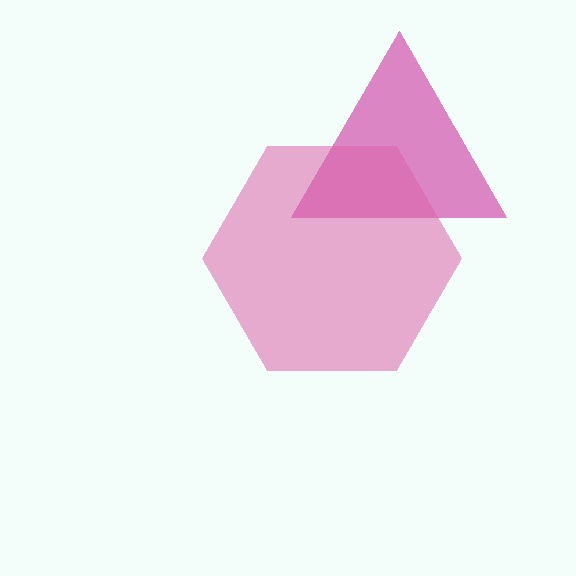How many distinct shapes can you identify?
There are 2 distinct shapes: a magenta triangle, a pink hexagon.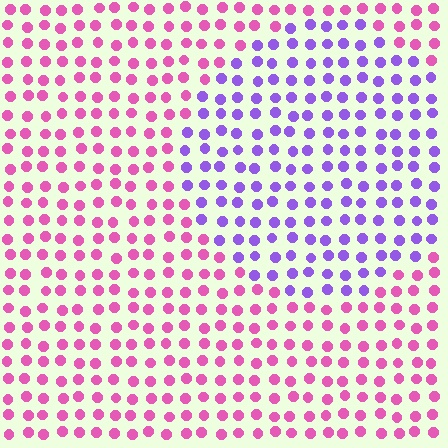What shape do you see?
I see a circle.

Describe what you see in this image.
The image is filled with small pink elements in a uniform arrangement. A circle-shaped region is visible where the elements are tinted to a slightly different hue, forming a subtle color boundary.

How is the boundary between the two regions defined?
The boundary is defined purely by a slight shift in hue (about 55 degrees). Spacing, size, and orientation are identical on both sides.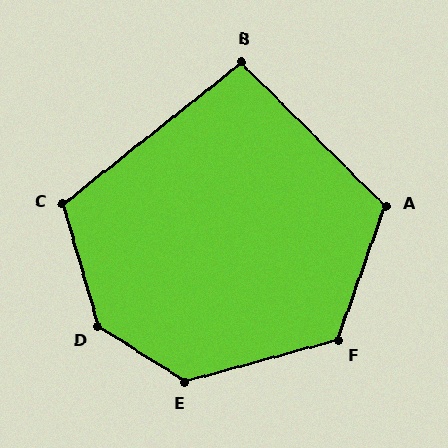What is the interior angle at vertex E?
Approximately 132 degrees (obtuse).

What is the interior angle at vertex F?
Approximately 125 degrees (obtuse).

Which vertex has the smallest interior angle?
B, at approximately 97 degrees.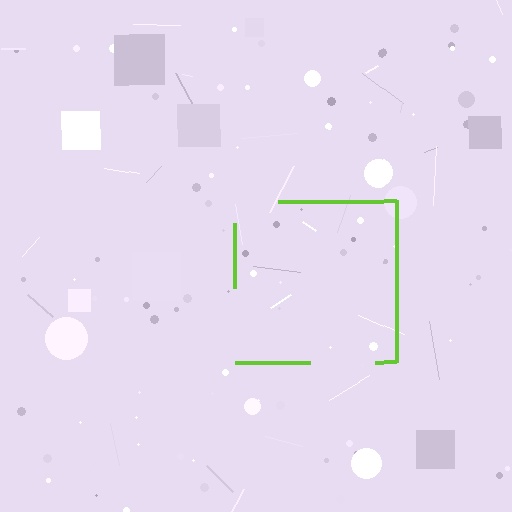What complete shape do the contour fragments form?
The contour fragments form a square.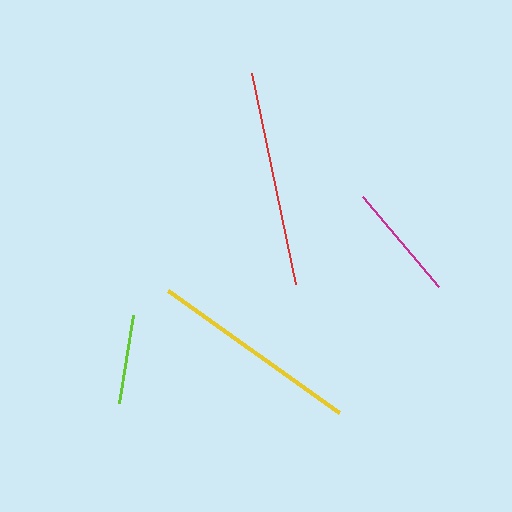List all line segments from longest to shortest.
From longest to shortest: red, yellow, magenta, lime.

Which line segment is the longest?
The red line is the longest at approximately 215 pixels.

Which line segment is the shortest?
The lime line is the shortest at approximately 89 pixels.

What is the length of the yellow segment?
The yellow segment is approximately 210 pixels long.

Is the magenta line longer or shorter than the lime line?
The magenta line is longer than the lime line.